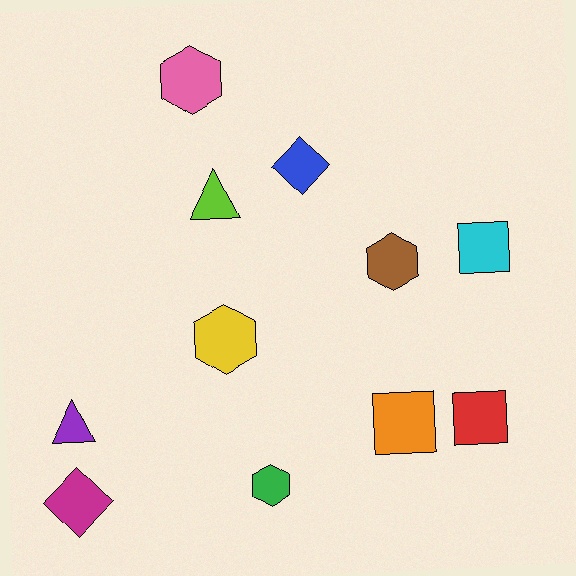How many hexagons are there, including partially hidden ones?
There are 4 hexagons.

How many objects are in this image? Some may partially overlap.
There are 11 objects.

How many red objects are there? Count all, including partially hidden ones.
There is 1 red object.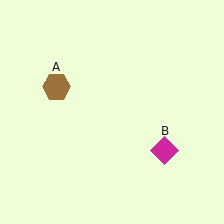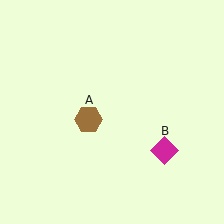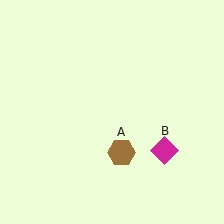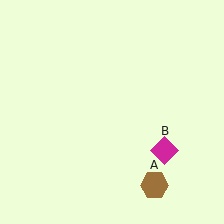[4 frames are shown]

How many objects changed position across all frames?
1 object changed position: brown hexagon (object A).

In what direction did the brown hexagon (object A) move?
The brown hexagon (object A) moved down and to the right.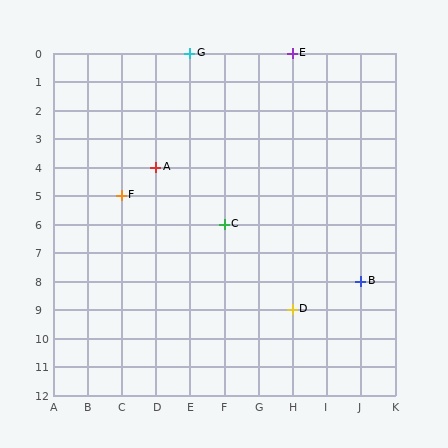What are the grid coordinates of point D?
Point D is at grid coordinates (H, 9).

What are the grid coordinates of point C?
Point C is at grid coordinates (F, 6).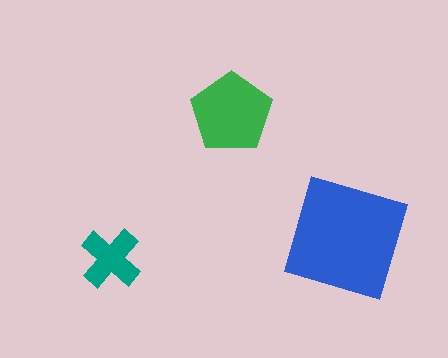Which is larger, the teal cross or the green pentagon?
The green pentagon.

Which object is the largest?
The blue square.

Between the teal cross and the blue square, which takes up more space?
The blue square.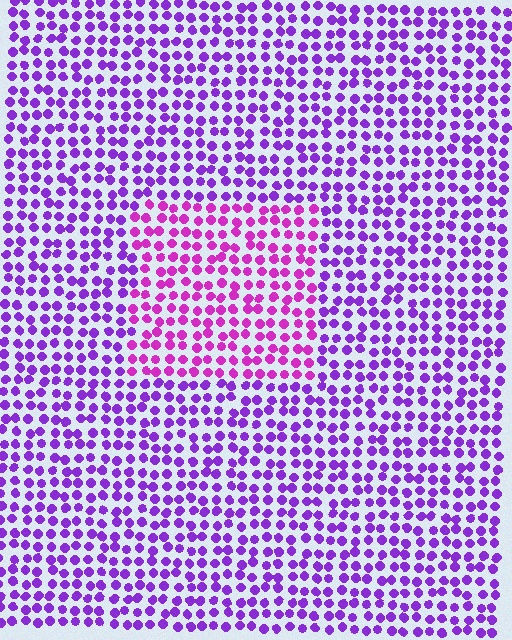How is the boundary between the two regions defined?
The boundary is defined purely by a slight shift in hue (about 32 degrees). Spacing, size, and orientation are identical on both sides.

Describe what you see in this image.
The image is filled with small purple elements in a uniform arrangement. A rectangle-shaped region is visible where the elements are tinted to a slightly different hue, forming a subtle color boundary.